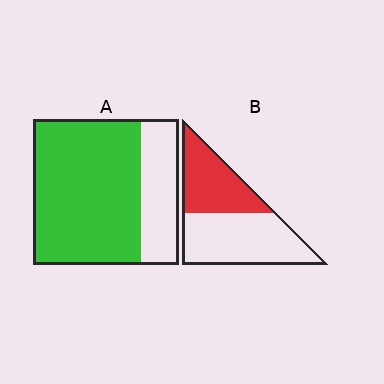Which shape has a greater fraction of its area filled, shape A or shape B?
Shape A.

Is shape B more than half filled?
No.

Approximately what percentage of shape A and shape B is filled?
A is approximately 75% and B is approximately 40%.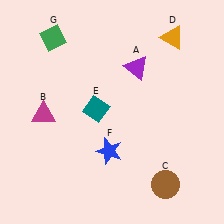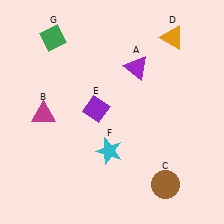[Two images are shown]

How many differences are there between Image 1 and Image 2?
There are 2 differences between the two images.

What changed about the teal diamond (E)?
In Image 1, E is teal. In Image 2, it changed to purple.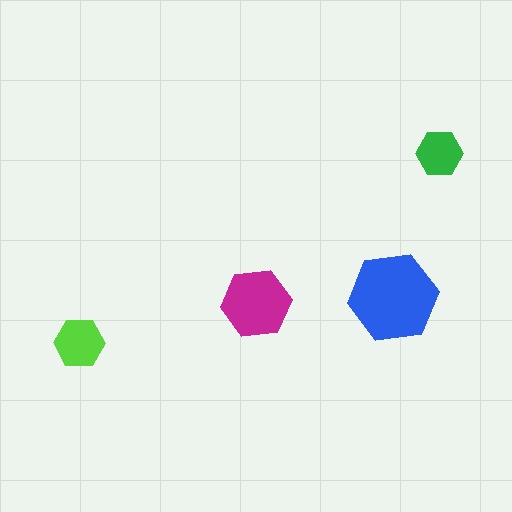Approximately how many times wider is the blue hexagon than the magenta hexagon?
About 1.5 times wider.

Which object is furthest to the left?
The lime hexagon is leftmost.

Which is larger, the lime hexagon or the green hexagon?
The lime one.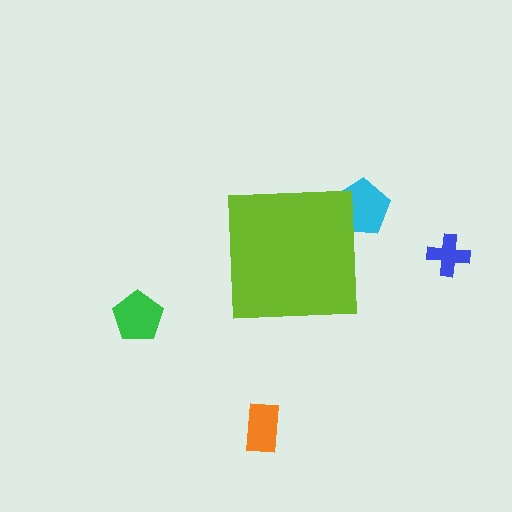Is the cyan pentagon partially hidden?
Yes, the cyan pentagon is partially hidden behind the lime square.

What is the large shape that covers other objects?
A lime square.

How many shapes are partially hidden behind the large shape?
1 shape is partially hidden.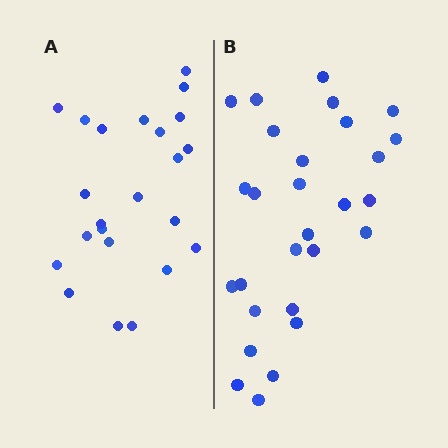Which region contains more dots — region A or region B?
Region B (the right region) has more dots.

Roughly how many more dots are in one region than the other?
Region B has about 5 more dots than region A.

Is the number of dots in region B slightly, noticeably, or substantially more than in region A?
Region B has only slightly more — the two regions are fairly close. The ratio is roughly 1.2 to 1.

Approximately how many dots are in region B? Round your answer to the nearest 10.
About 30 dots. (The exact count is 28, which rounds to 30.)